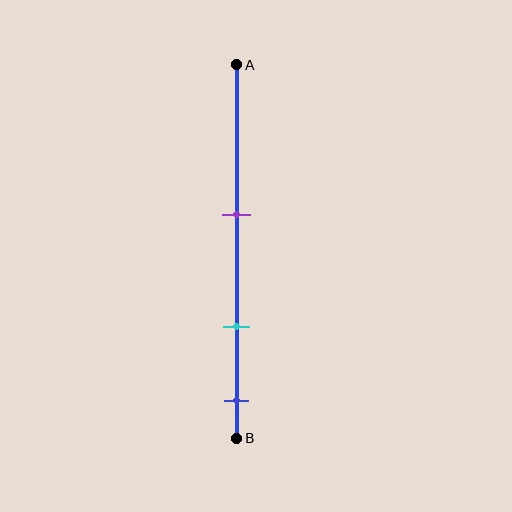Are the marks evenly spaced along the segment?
Yes, the marks are approximately evenly spaced.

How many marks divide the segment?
There are 3 marks dividing the segment.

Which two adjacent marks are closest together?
The cyan and blue marks are the closest adjacent pair.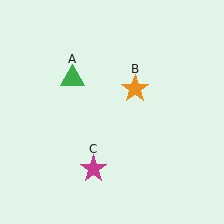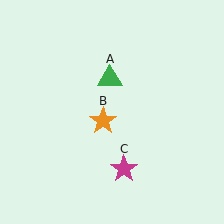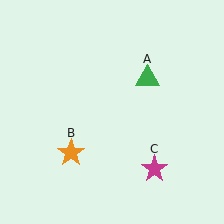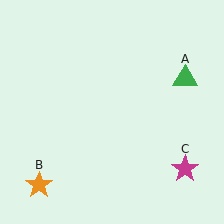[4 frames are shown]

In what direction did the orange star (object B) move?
The orange star (object B) moved down and to the left.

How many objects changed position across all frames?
3 objects changed position: green triangle (object A), orange star (object B), magenta star (object C).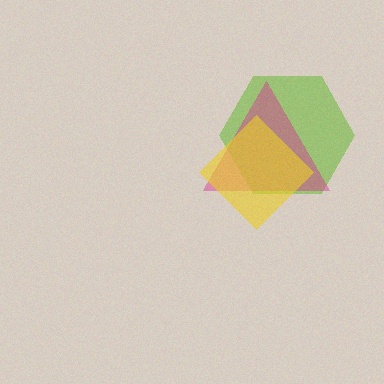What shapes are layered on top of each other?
The layered shapes are: a lime hexagon, a magenta triangle, a yellow diamond.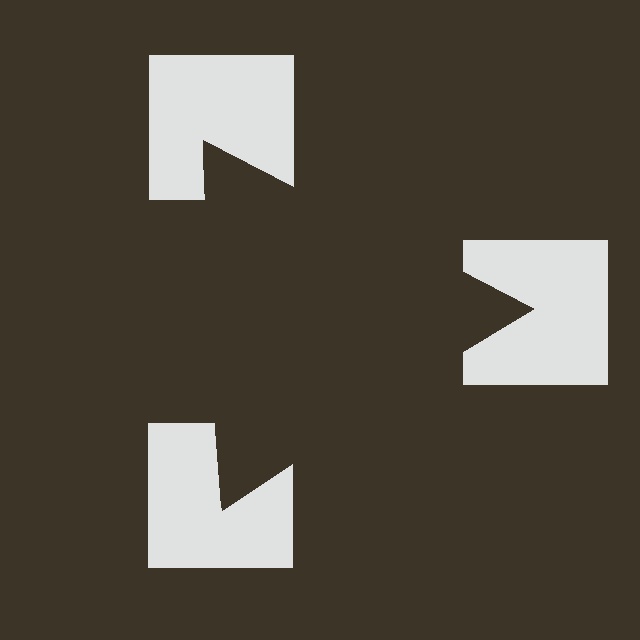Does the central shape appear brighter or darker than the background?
It typically appears slightly darker than the background, even though no actual brightness change is drawn.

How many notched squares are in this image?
There are 3 — one at each vertex of the illusory triangle.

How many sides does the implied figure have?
3 sides.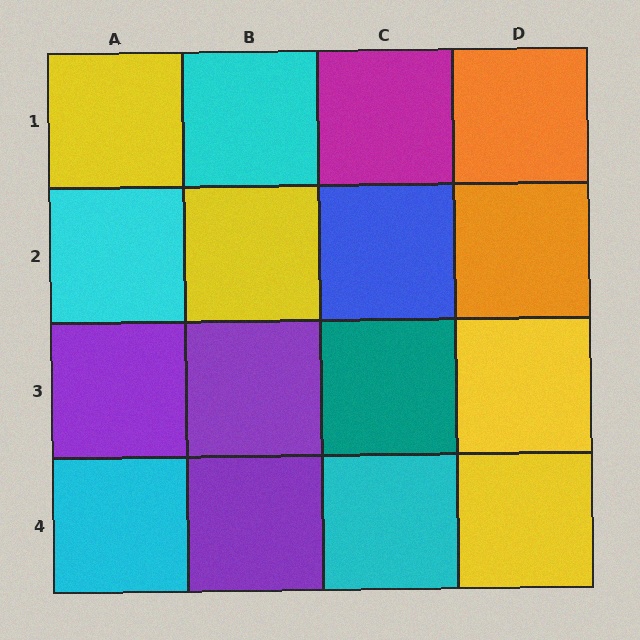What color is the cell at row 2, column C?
Blue.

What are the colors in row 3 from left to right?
Purple, purple, teal, yellow.